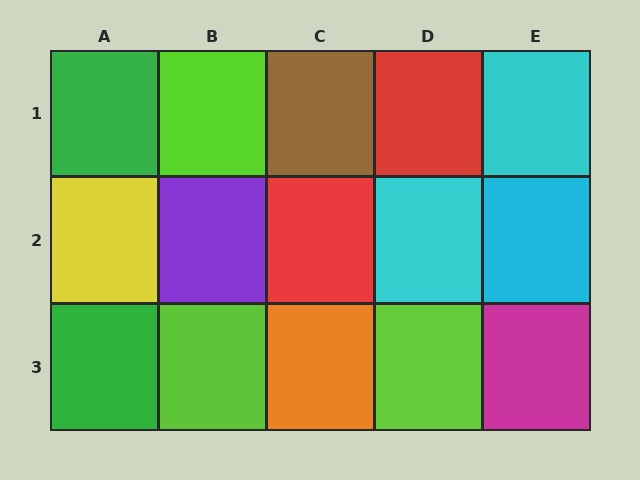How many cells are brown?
1 cell is brown.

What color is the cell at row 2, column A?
Yellow.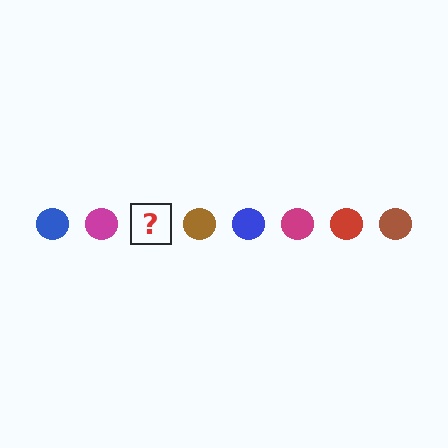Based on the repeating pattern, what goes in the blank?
The blank should be a red circle.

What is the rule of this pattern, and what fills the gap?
The rule is that the pattern cycles through blue, magenta, red, brown circles. The gap should be filled with a red circle.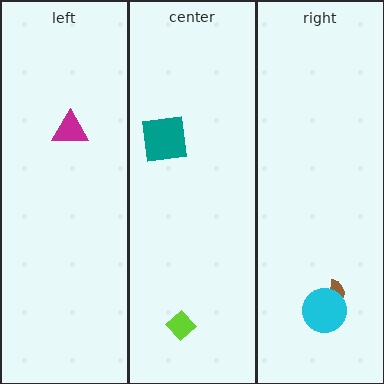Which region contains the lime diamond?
The center region.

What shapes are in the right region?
The brown semicircle, the cyan circle.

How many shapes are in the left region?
1.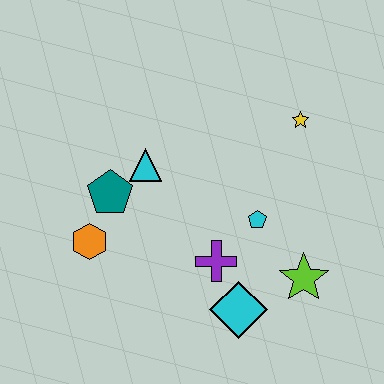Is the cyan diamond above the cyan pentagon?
No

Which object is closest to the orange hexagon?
The teal pentagon is closest to the orange hexagon.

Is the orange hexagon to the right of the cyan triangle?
No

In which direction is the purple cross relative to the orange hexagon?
The purple cross is to the right of the orange hexagon.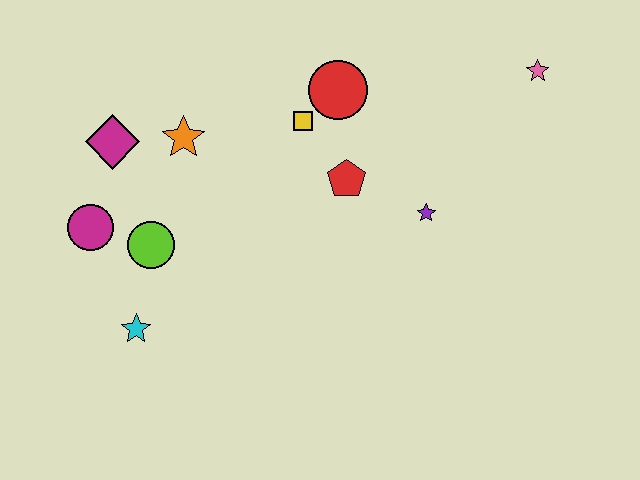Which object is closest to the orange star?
The magenta diamond is closest to the orange star.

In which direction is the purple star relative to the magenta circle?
The purple star is to the right of the magenta circle.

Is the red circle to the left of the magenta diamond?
No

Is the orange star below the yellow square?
Yes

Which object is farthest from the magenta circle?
The pink star is farthest from the magenta circle.